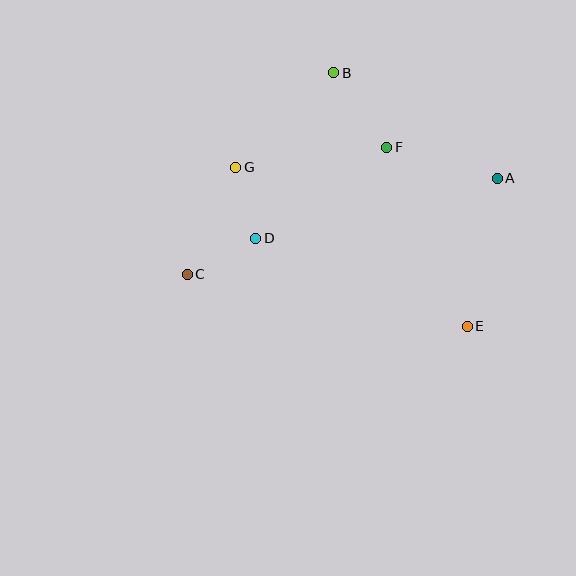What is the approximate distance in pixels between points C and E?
The distance between C and E is approximately 285 pixels.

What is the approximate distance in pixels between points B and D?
The distance between B and D is approximately 183 pixels.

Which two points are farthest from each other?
Points A and C are farthest from each other.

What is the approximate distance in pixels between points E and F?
The distance between E and F is approximately 196 pixels.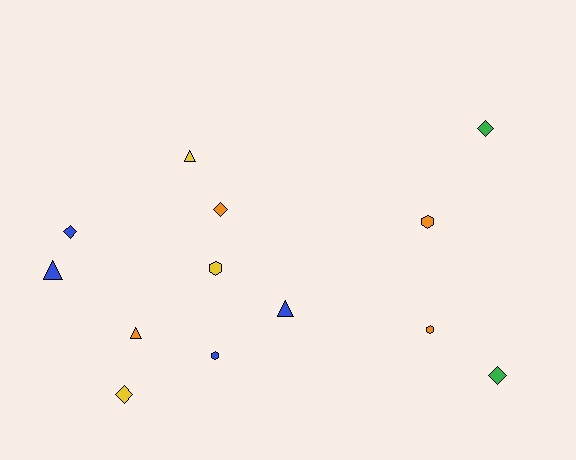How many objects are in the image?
There are 13 objects.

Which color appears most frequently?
Orange, with 4 objects.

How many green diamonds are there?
There are 2 green diamonds.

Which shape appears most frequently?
Diamond, with 5 objects.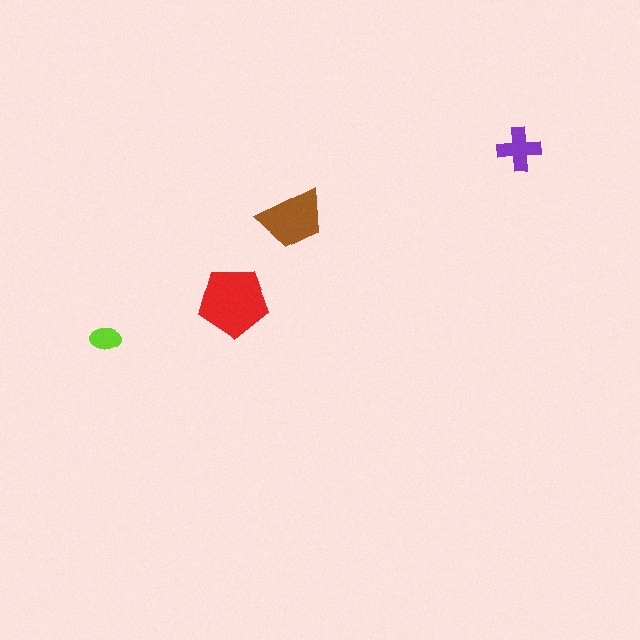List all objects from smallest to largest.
The lime ellipse, the purple cross, the brown trapezoid, the red pentagon.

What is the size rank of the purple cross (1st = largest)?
3rd.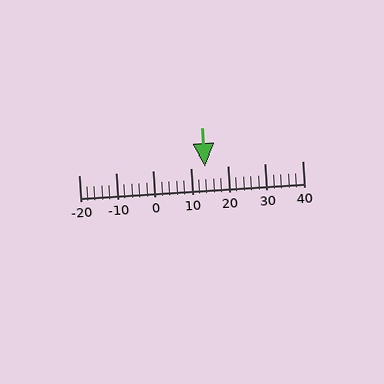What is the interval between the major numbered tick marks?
The major tick marks are spaced 10 units apart.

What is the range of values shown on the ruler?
The ruler shows values from -20 to 40.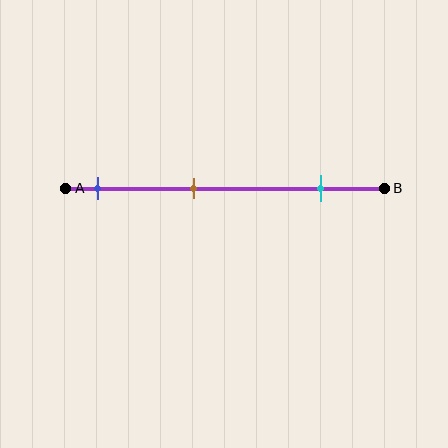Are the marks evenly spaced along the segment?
Yes, the marks are approximately evenly spaced.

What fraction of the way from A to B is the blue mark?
The blue mark is approximately 10% (0.1) of the way from A to B.